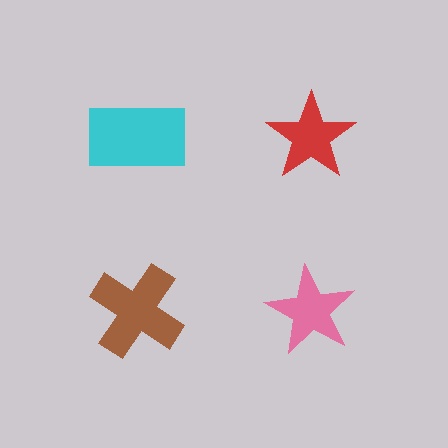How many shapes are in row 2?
2 shapes.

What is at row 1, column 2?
A red star.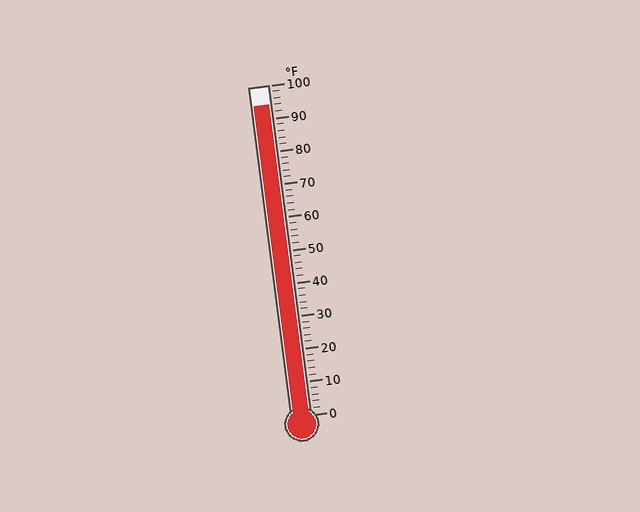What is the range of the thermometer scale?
The thermometer scale ranges from 0°F to 100°F.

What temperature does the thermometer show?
The thermometer shows approximately 94°F.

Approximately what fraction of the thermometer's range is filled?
The thermometer is filled to approximately 95% of its range.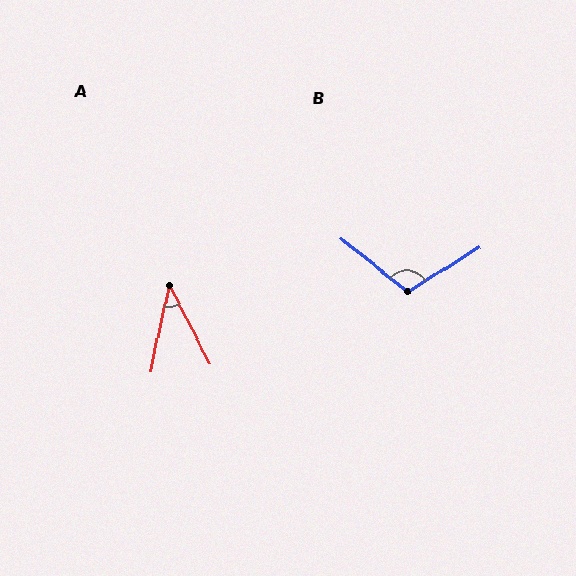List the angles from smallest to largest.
A (40°), B (109°).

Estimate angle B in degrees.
Approximately 109 degrees.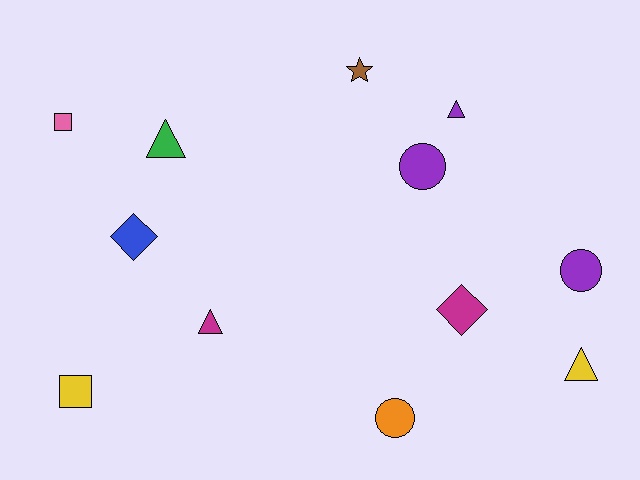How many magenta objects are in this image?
There are 2 magenta objects.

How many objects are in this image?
There are 12 objects.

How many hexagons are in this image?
There are no hexagons.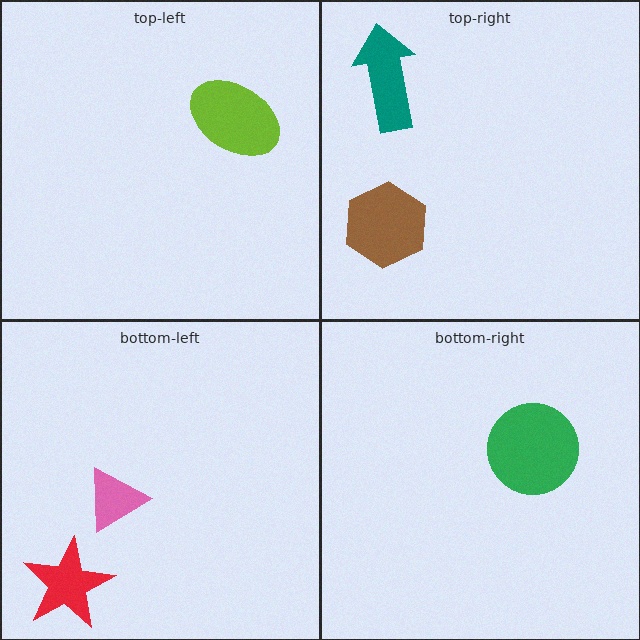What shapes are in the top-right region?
The brown hexagon, the teal arrow.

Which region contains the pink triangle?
The bottom-left region.